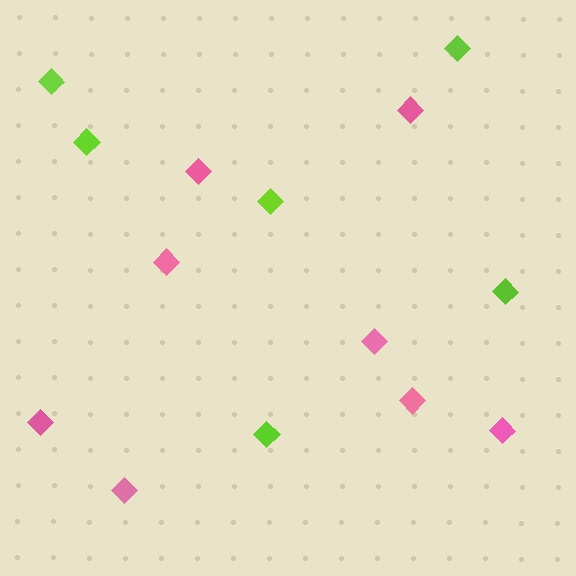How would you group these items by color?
There are 2 groups: one group of pink diamonds (8) and one group of lime diamonds (6).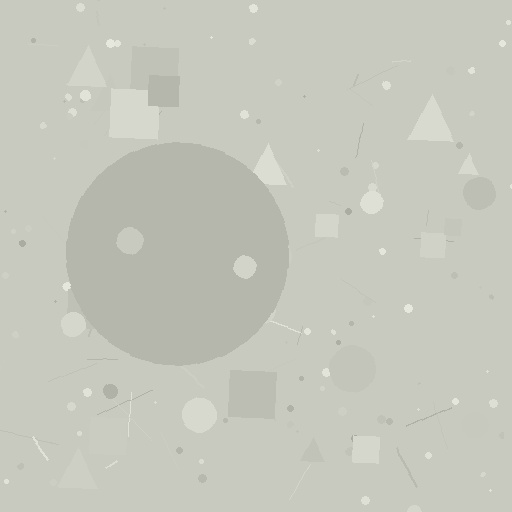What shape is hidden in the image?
A circle is hidden in the image.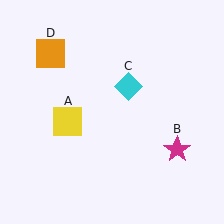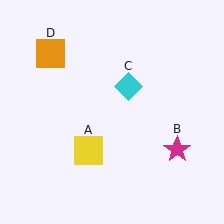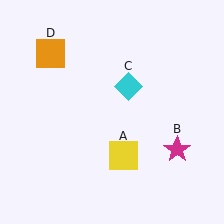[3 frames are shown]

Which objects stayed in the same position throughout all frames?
Magenta star (object B) and cyan diamond (object C) and orange square (object D) remained stationary.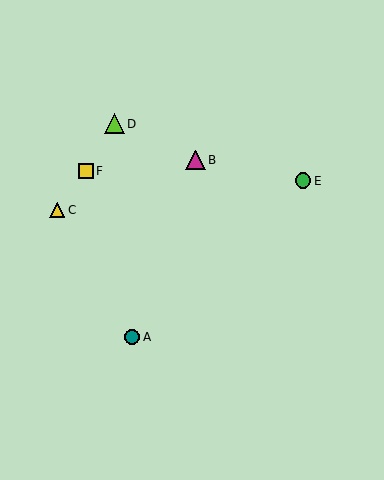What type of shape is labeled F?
Shape F is a yellow square.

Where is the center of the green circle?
The center of the green circle is at (303, 181).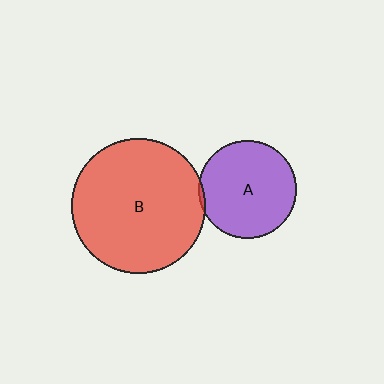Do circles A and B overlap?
Yes.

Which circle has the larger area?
Circle B (red).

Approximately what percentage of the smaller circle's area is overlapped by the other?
Approximately 5%.